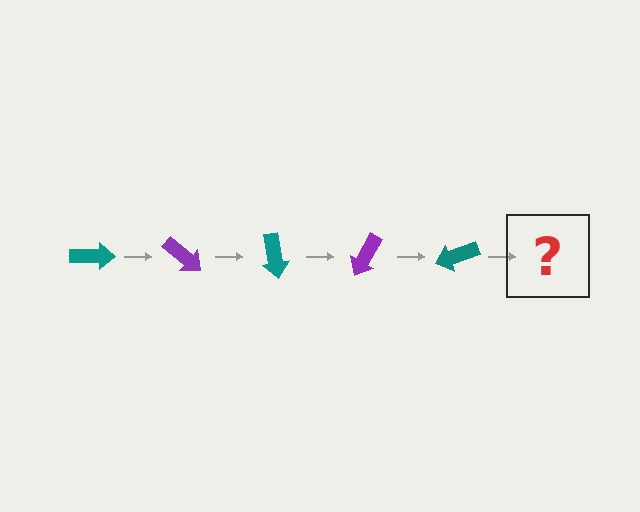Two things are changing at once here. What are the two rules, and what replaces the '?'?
The two rules are that it rotates 40 degrees each step and the color cycles through teal and purple. The '?' should be a purple arrow, rotated 200 degrees from the start.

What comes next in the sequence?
The next element should be a purple arrow, rotated 200 degrees from the start.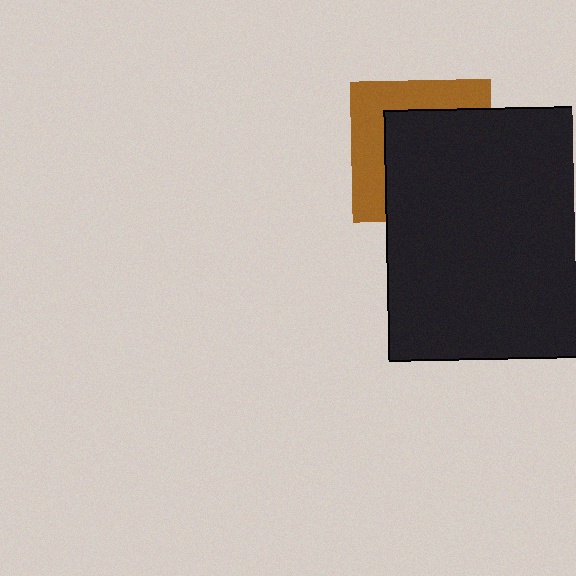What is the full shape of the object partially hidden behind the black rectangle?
The partially hidden object is a brown square.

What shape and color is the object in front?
The object in front is a black rectangle.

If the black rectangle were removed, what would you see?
You would see the complete brown square.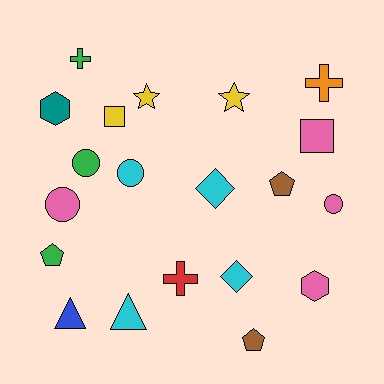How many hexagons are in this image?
There are 2 hexagons.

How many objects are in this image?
There are 20 objects.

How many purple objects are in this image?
There are no purple objects.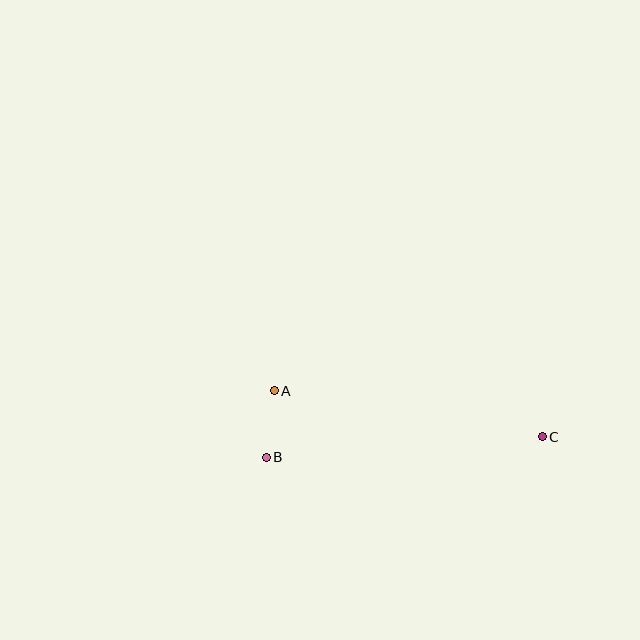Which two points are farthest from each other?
Points B and C are farthest from each other.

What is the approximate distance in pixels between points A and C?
The distance between A and C is approximately 272 pixels.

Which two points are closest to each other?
Points A and B are closest to each other.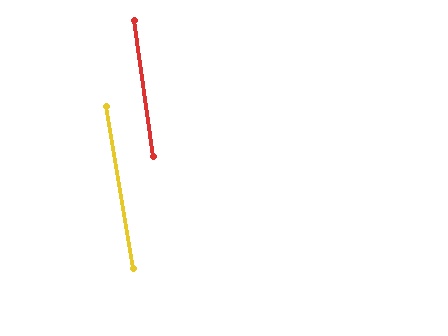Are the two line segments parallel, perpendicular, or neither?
Parallel — their directions differ by only 1.5°.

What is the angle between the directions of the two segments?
Approximately 2 degrees.